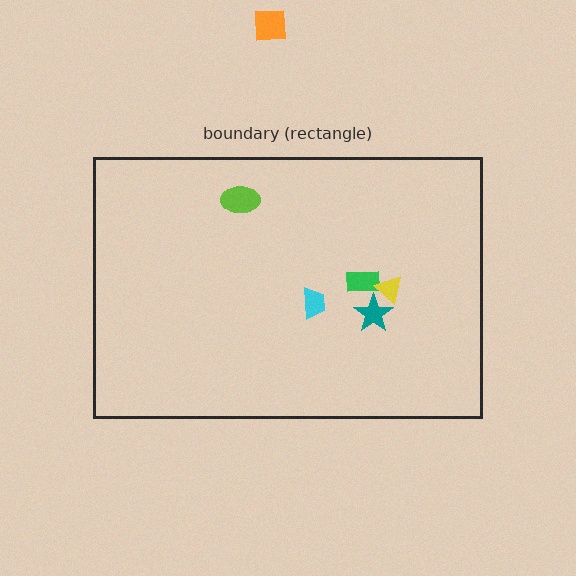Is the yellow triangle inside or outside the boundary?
Inside.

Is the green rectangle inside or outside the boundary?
Inside.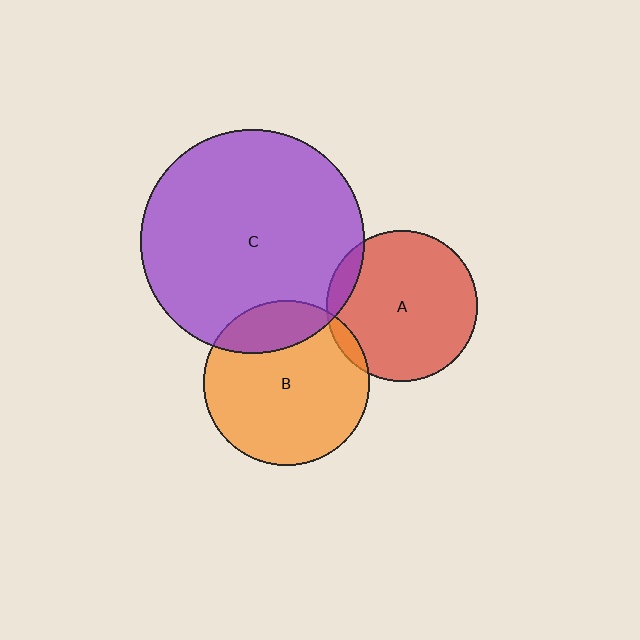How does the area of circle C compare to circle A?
Approximately 2.2 times.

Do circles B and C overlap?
Yes.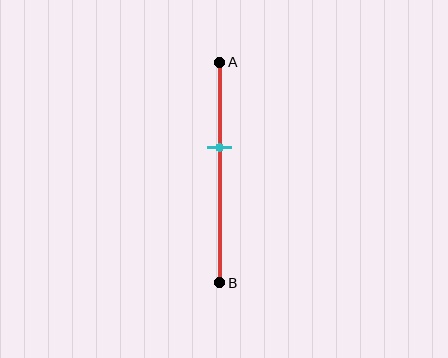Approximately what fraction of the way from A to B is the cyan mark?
The cyan mark is approximately 40% of the way from A to B.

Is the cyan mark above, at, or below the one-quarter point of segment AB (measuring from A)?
The cyan mark is below the one-quarter point of segment AB.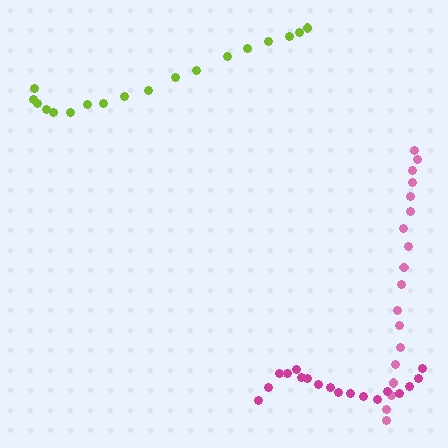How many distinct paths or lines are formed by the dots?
There are 3 distinct paths.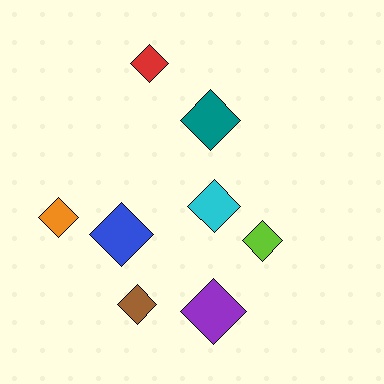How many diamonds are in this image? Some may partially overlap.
There are 8 diamonds.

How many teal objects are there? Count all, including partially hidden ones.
There is 1 teal object.